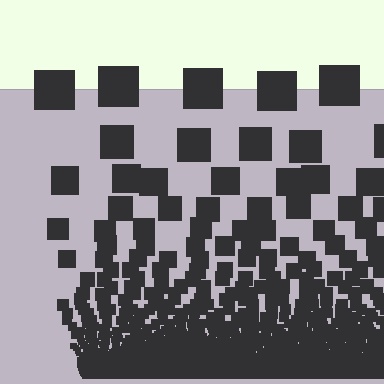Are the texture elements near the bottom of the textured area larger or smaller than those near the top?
Smaller. The gradient is inverted — elements near the bottom are smaller and denser.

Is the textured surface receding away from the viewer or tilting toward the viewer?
The surface appears to tilt toward the viewer. Texture elements get larger and sparser toward the top.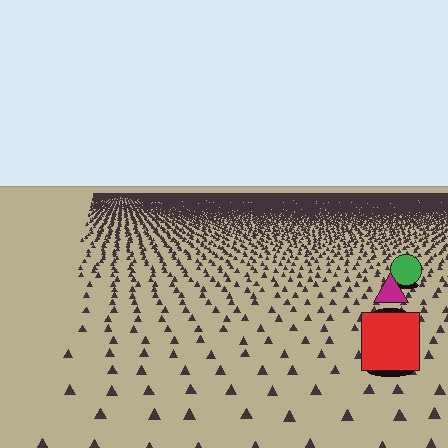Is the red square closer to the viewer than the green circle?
Yes. The red square is closer — you can tell from the texture gradient: the ground texture is coarser near it.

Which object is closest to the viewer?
The red square is closest. The texture marks near it are larger and more spread out.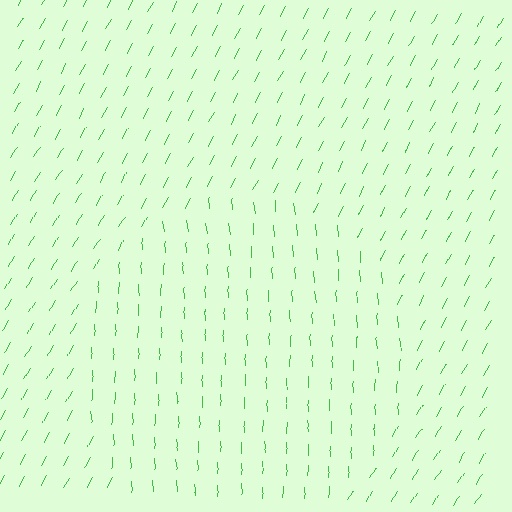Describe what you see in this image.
The image is filled with small green line segments. A circle region in the image has lines oriented differently from the surrounding lines, creating a visible texture boundary.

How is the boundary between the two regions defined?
The boundary is defined purely by a change in line orientation (approximately 33 degrees difference). All lines are the same color and thickness.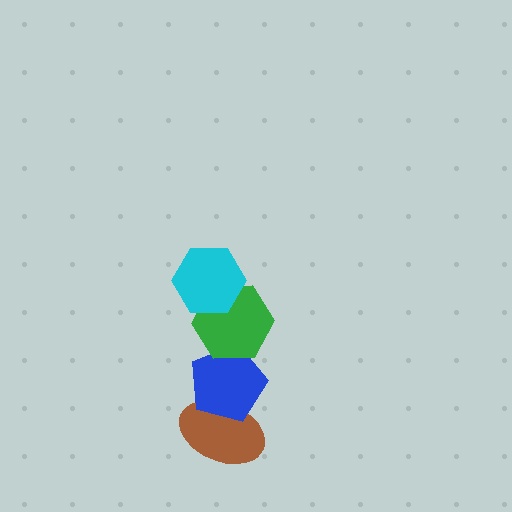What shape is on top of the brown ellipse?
The blue pentagon is on top of the brown ellipse.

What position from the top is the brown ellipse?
The brown ellipse is 4th from the top.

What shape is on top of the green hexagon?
The cyan hexagon is on top of the green hexagon.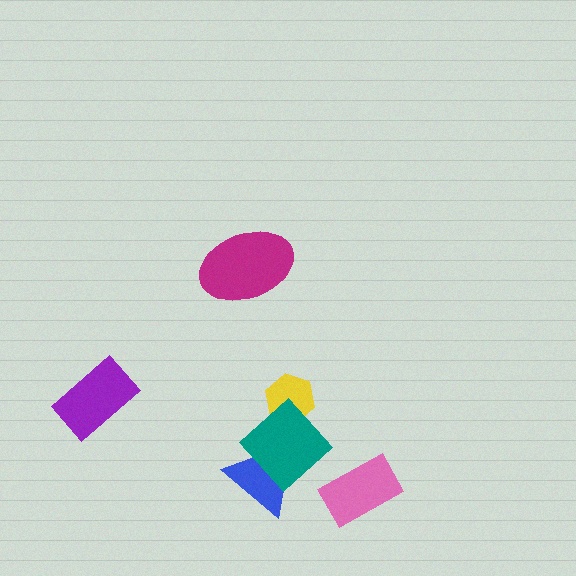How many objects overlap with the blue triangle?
1 object overlaps with the blue triangle.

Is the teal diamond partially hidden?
No, no other shape covers it.